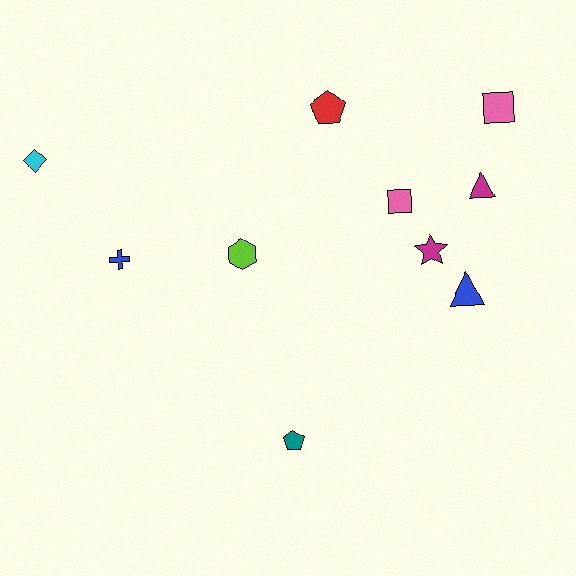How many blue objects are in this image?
There are 2 blue objects.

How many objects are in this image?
There are 10 objects.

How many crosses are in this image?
There is 1 cross.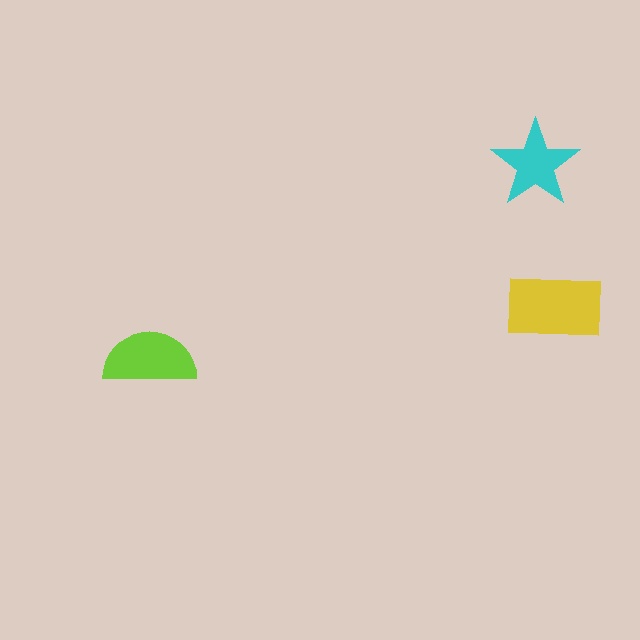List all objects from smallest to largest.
The cyan star, the lime semicircle, the yellow rectangle.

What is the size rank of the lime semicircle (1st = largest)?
2nd.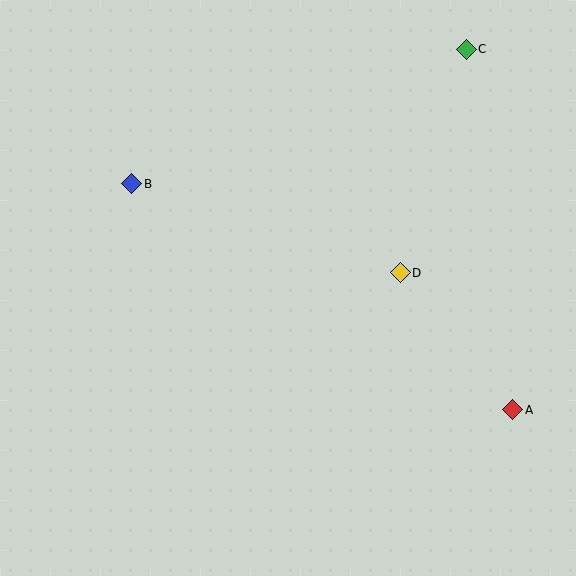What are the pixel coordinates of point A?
Point A is at (513, 410).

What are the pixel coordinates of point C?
Point C is at (466, 49).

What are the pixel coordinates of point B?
Point B is at (132, 184).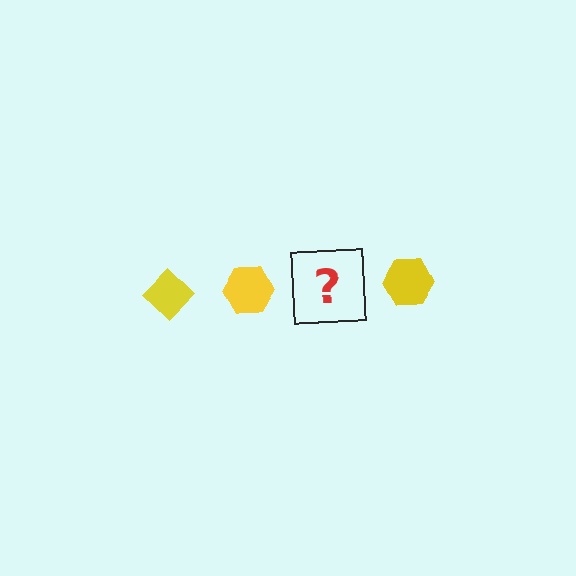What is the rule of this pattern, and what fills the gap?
The rule is that the pattern cycles through diamond, hexagon shapes in yellow. The gap should be filled with a yellow diamond.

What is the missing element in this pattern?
The missing element is a yellow diamond.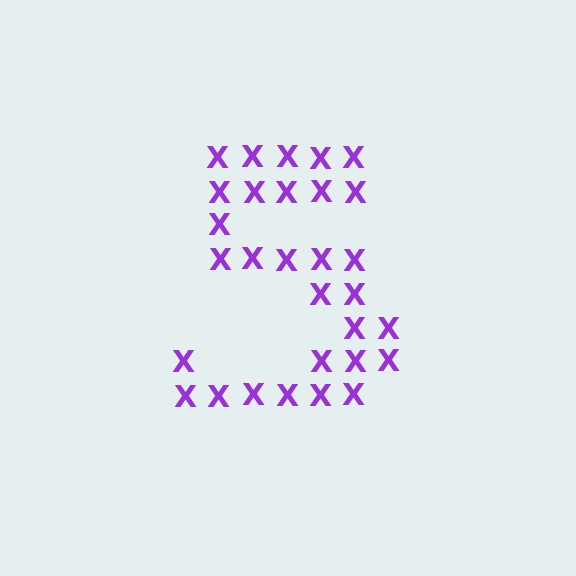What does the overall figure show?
The overall figure shows the digit 5.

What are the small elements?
The small elements are letter X's.